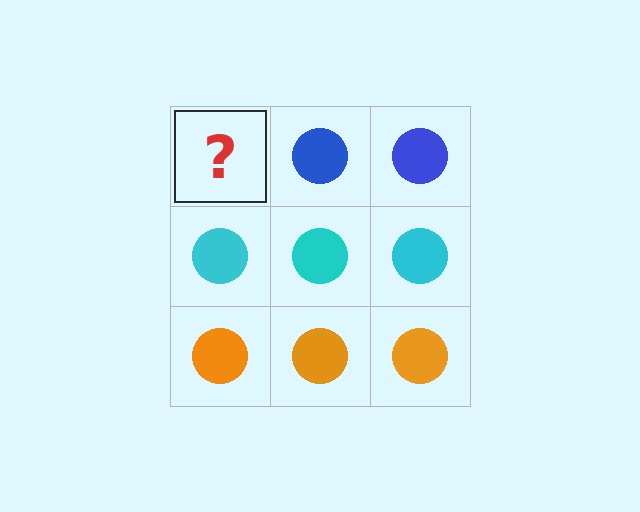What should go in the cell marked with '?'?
The missing cell should contain a blue circle.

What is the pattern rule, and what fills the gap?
The rule is that each row has a consistent color. The gap should be filled with a blue circle.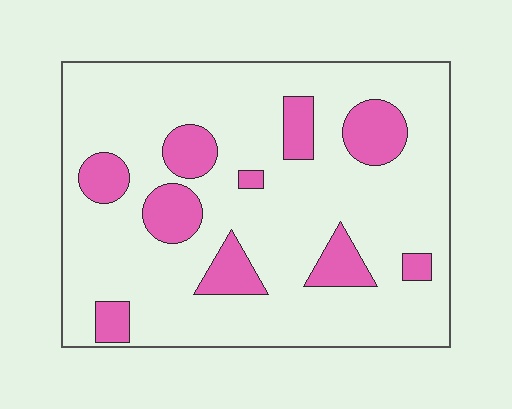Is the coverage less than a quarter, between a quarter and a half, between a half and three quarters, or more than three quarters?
Less than a quarter.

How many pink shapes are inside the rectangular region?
10.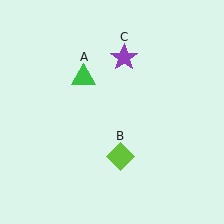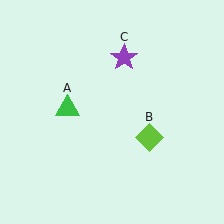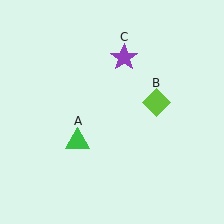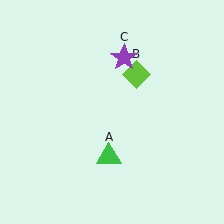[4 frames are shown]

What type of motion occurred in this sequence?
The green triangle (object A), lime diamond (object B) rotated counterclockwise around the center of the scene.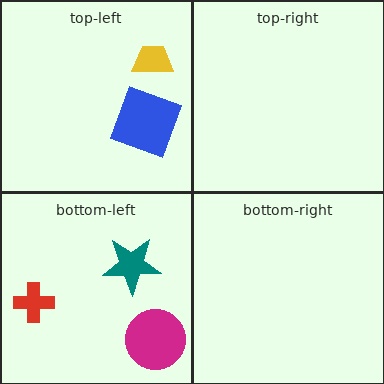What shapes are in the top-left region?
The blue square, the yellow trapezoid.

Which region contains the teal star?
The bottom-left region.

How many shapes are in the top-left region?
2.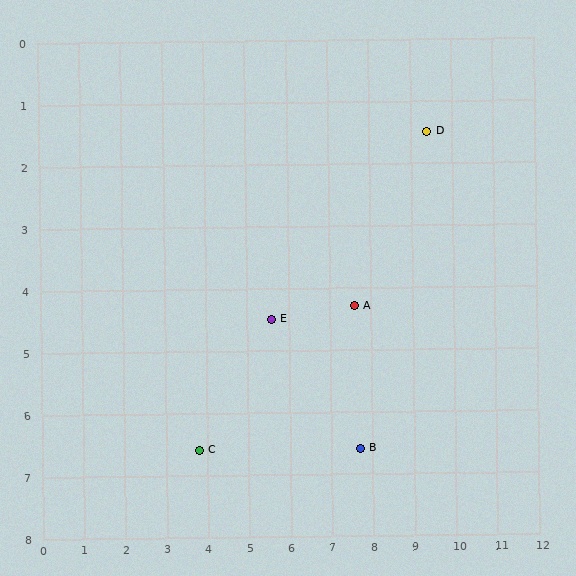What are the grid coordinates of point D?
Point D is at approximately (9.4, 1.5).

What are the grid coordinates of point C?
Point C is at approximately (3.8, 6.6).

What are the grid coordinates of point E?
Point E is at approximately (5.6, 4.5).